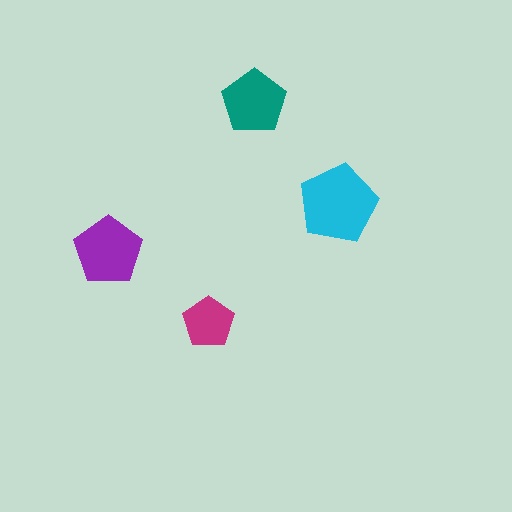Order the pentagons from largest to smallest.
the cyan one, the purple one, the teal one, the magenta one.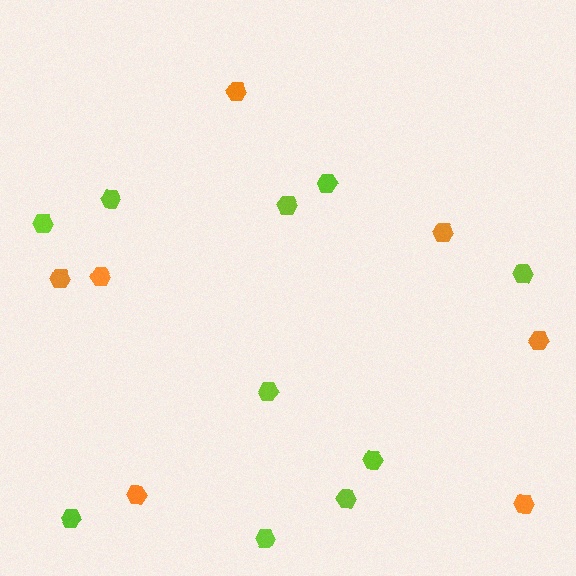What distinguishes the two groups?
There are 2 groups: one group of orange hexagons (7) and one group of lime hexagons (10).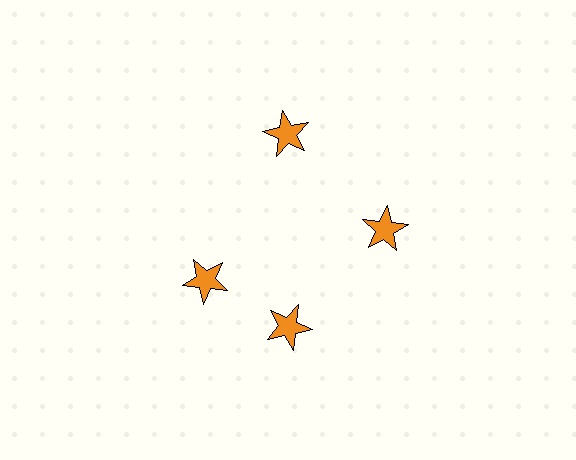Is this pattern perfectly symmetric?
No. The 4 orange stars are arranged in a ring, but one element near the 9 o'clock position is rotated out of alignment along the ring, breaking the 4-fold rotational symmetry.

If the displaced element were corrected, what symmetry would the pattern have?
It would have 4-fold rotational symmetry — the pattern would map onto itself every 90 degrees.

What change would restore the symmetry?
The symmetry would be restored by rotating it back into even spacing with its neighbors so that all 4 stars sit at equal angles and equal distance from the center.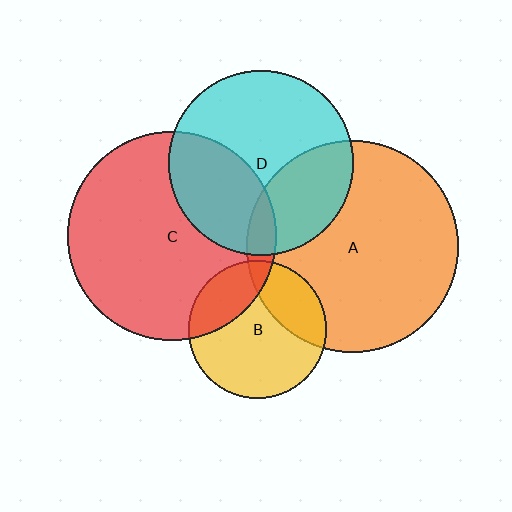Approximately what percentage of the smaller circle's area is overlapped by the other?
Approximately 30%.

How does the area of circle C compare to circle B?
Approximately 2.3 times.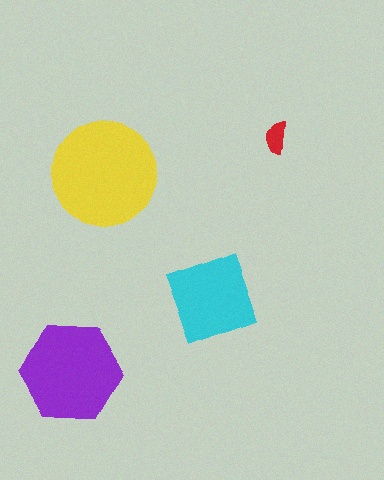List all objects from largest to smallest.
The yellow circle, the purple hexagon, the cyan diamond, the red semicircle.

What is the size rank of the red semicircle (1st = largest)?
4th.